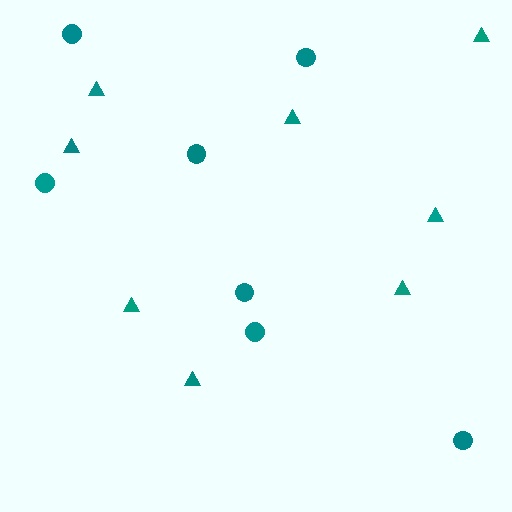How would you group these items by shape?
There are 2 groups: one group of triangles (8) and one group of circles (7).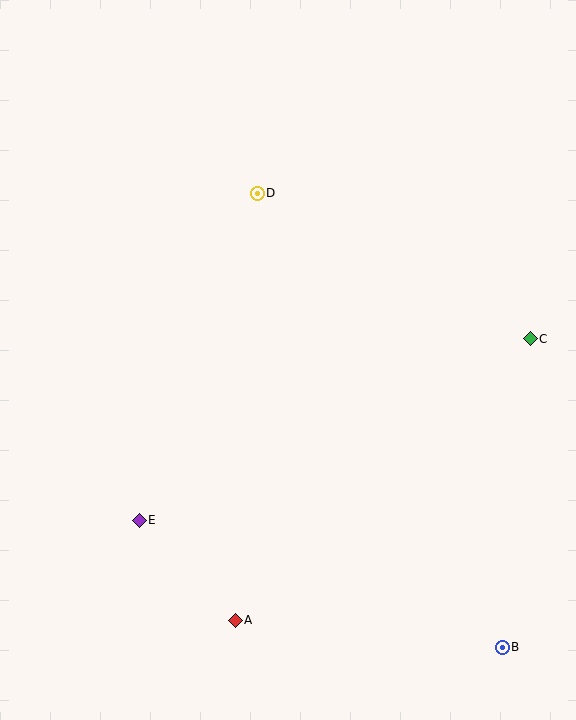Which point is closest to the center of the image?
Point D at (257, 193) is closest to the center.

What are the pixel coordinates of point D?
Point D is at (257, 193).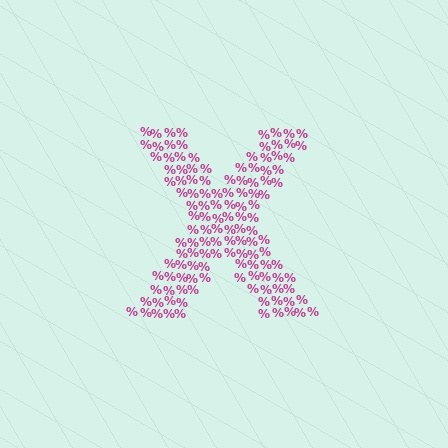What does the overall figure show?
The overall figure shows the letter X.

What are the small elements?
The small elements are percent signs.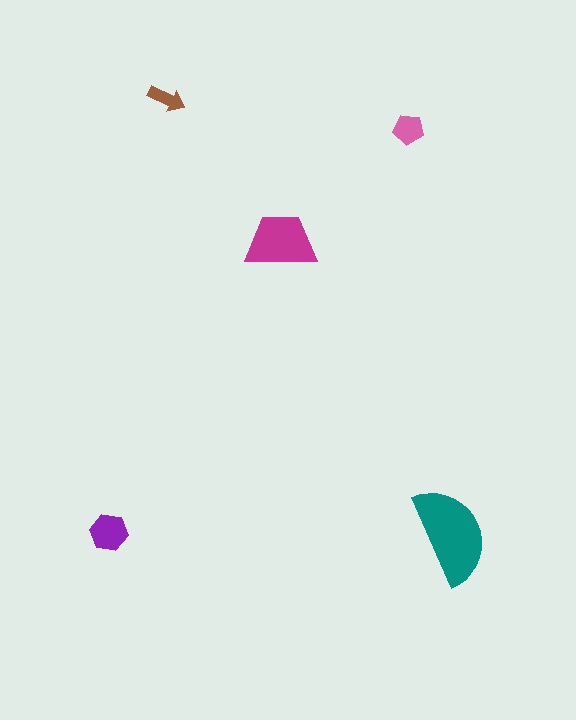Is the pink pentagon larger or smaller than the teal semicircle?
Smaller.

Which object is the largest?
The teal semicircle.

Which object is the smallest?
The brown arrow.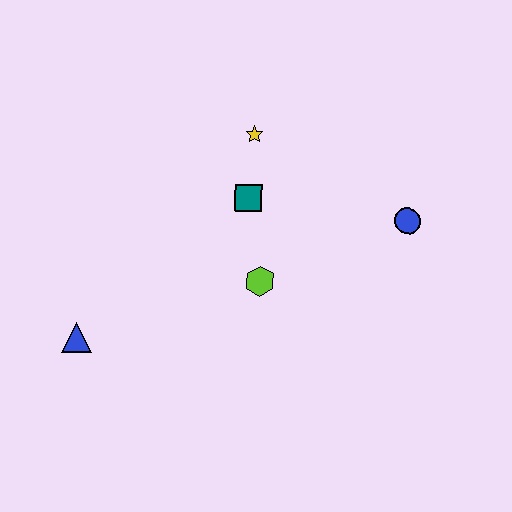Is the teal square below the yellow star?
Yes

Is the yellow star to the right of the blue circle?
No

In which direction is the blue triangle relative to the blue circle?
The blue triangle is to the left of the blue circle.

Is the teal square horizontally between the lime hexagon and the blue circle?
No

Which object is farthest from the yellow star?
The blue triangle is farthest from the yellow star.